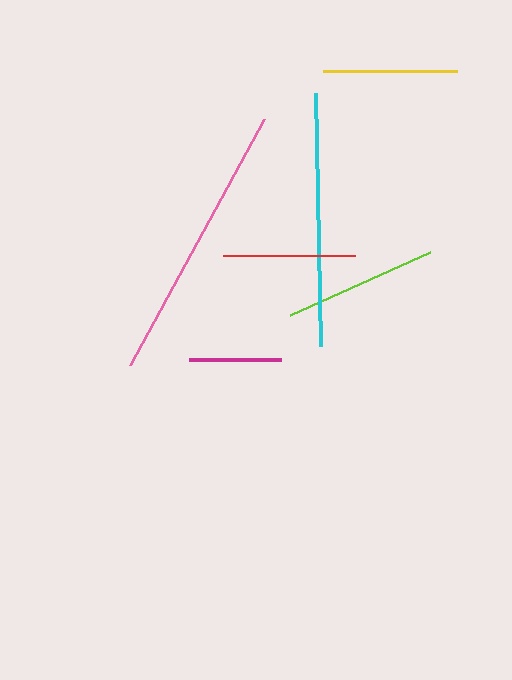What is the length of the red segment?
The red segment is approximately 133 pixels long.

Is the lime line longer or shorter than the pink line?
The pink line is longer than the lime line.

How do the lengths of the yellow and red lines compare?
The yellow and red lines are approximately the same length.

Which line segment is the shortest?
The magenta line is the shortest at approximately 92 pixels.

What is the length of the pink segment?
The pink segment is approximately 280 pixels long.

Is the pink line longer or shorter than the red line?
The pink line is longer than the red line.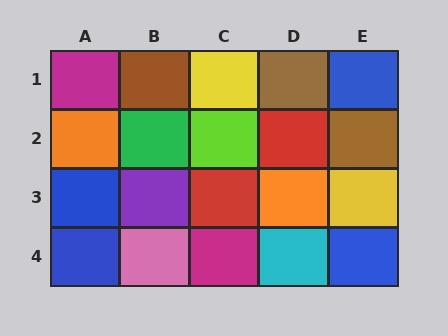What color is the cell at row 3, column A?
Blue.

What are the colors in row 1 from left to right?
Magenta, brown, yellow, brown, blue.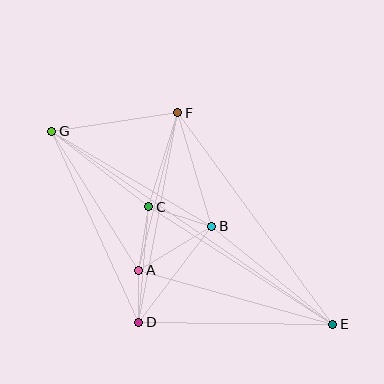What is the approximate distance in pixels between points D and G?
The distance between D and G is approximately 210 pixels.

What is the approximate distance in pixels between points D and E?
The distance between D and E is approximately 194 pixels.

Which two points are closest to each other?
Points A and D are closest to each other.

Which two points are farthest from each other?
Points E and G are farthest from each other.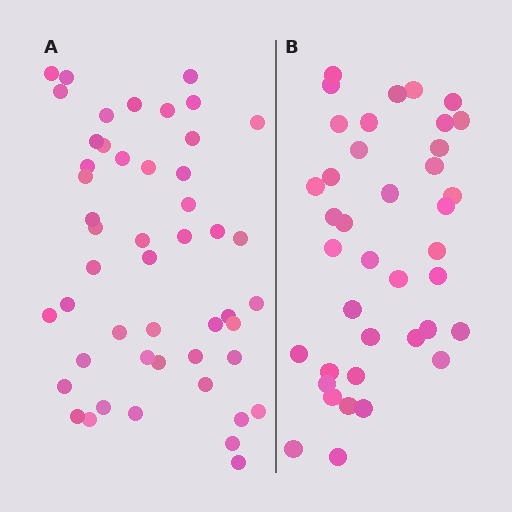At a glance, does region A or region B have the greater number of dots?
Region A (the left region) has more dots.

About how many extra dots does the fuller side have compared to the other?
Region A has roughly 10 or so more dots than region B.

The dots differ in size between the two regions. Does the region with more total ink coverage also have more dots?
No. Region B has more total ink coverage because its dots are larger, but region A actually contains more individual dots. Total area can be misleading — the number of items is what matters here.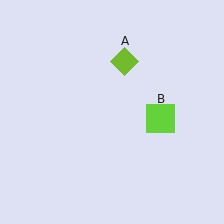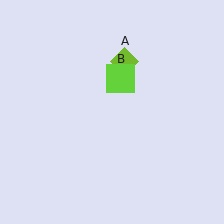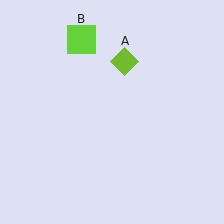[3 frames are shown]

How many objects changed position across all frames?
1 object changed position: lime square (object B).